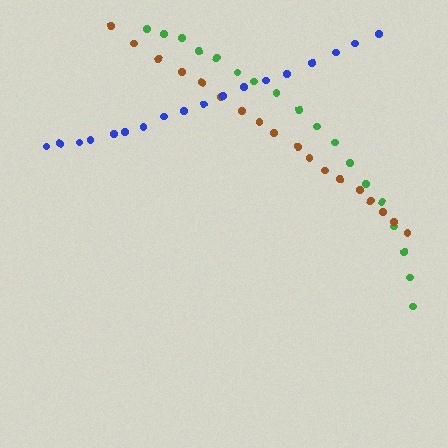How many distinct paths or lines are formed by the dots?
There are 3 distinct paths.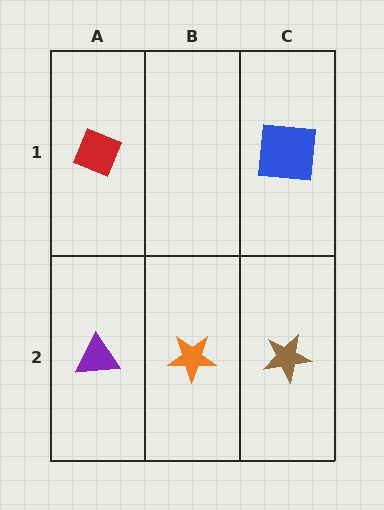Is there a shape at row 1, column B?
No, that cell is empty.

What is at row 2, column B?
An orange star.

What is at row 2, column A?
A purple triangle.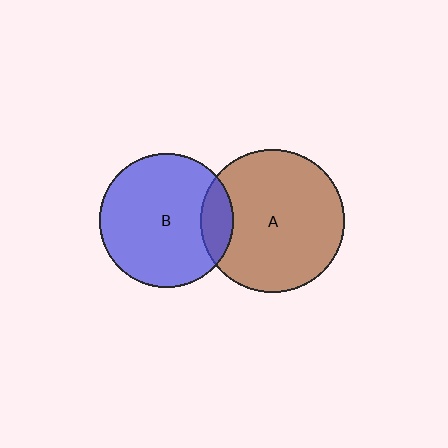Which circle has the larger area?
Circle A (brown).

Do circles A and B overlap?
Yes.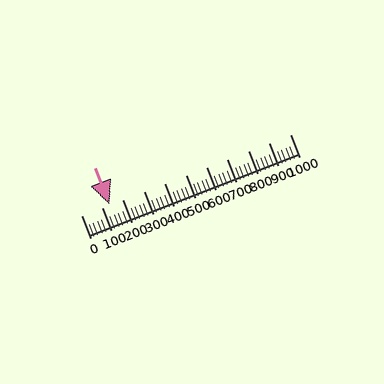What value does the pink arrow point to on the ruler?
The pink arrow points to approximately 135.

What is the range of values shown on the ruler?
The ruler shows values from 0 to 1000.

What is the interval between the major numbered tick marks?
The major tick marks are spaced 100 units apart.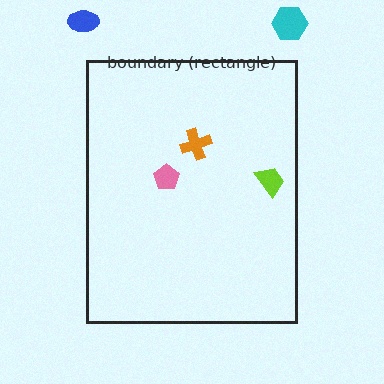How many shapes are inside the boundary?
3 inside, 2 outside.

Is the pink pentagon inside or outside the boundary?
Inside.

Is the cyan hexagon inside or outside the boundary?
Outside.